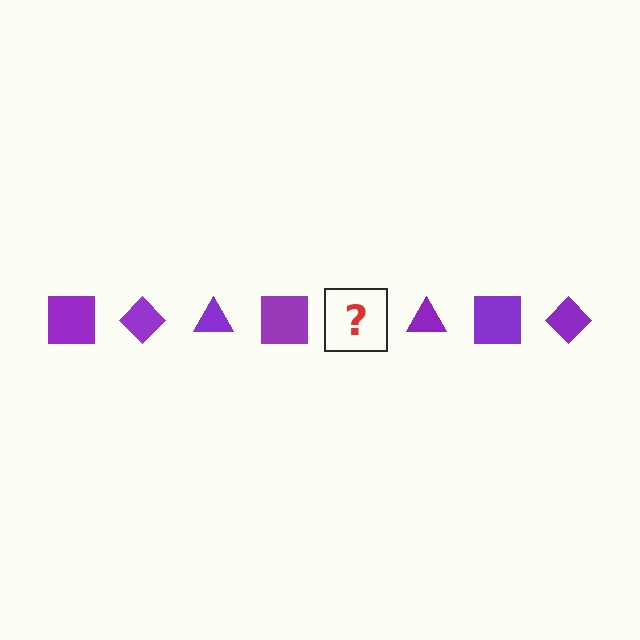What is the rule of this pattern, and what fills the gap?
The rule is that the pattern cycles through square, diamond, triangle shapes in purple. The gap should be filled with a purple diamond.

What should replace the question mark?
The question mark should be replaced with a purple diamond.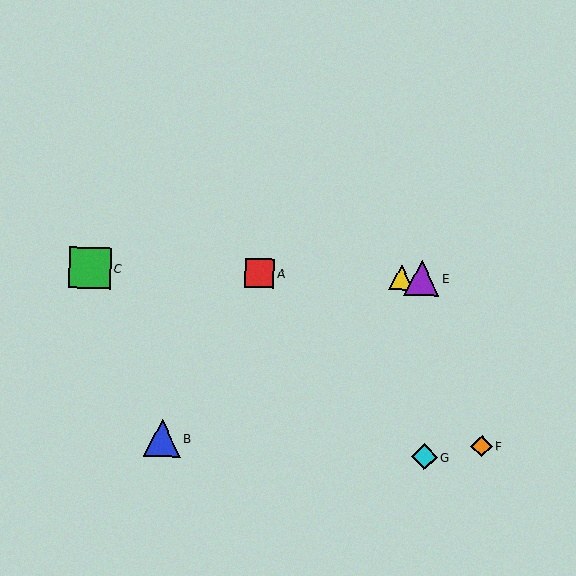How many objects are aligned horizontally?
4 objects (A, C, D, E) are aligned horizontally.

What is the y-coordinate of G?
Object G is at y≈457.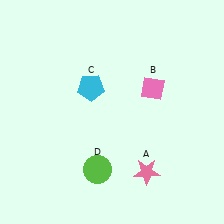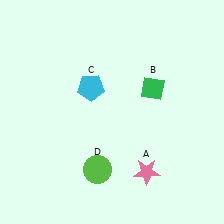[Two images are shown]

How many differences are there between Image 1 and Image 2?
There is 1 difference between the two images.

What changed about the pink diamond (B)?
In Image 1, B is pink. In Image 2, it changed to green.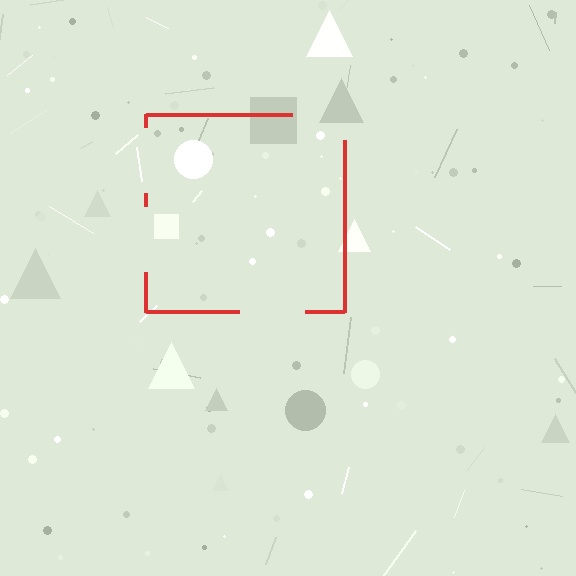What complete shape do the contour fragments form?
The contour fragments form a square.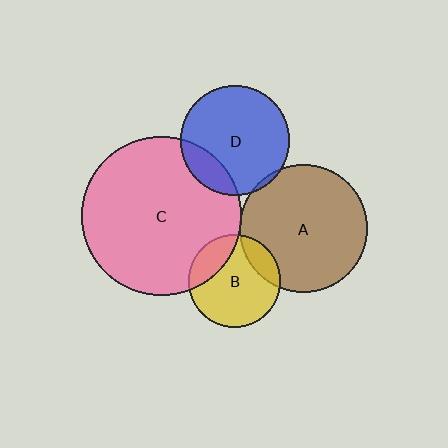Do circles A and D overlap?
Yes.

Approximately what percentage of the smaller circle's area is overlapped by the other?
Approximately 5%.